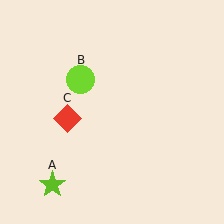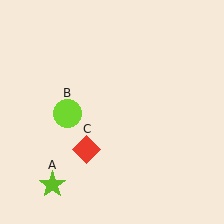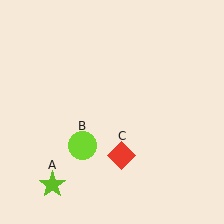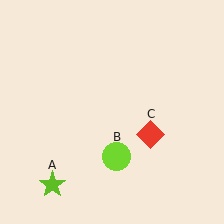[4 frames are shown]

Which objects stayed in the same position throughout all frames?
Lime star (object A) remained stationary.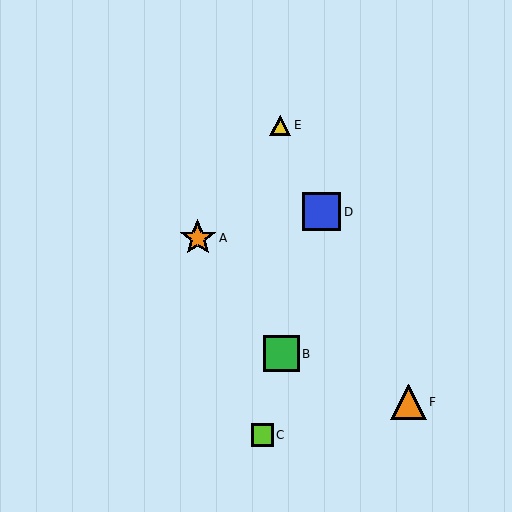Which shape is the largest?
The blue square (labeled D) is the largest.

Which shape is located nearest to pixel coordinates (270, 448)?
The lime square (labeled C) at (262, 435) is nearest to that location.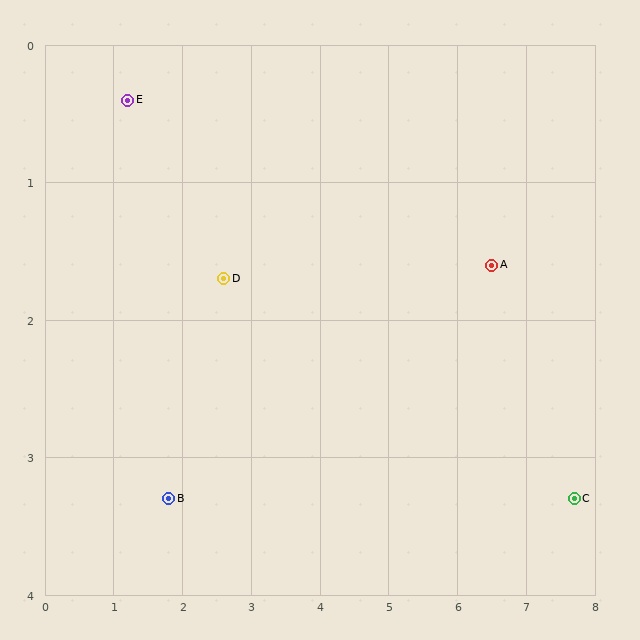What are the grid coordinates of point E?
Point E is at approximately (1.2, 0.4).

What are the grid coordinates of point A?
Point A is at approximately (6.5, 1.6).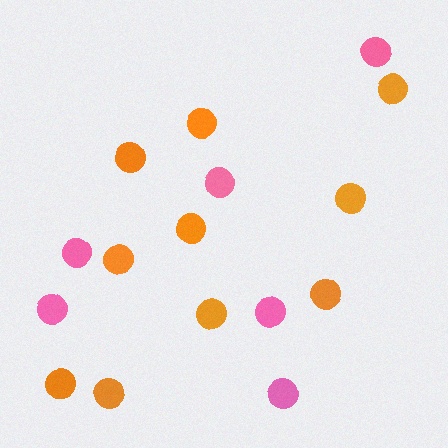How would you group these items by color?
There are 2 groups: one group of orange circles (10) and one group of pink circles (6).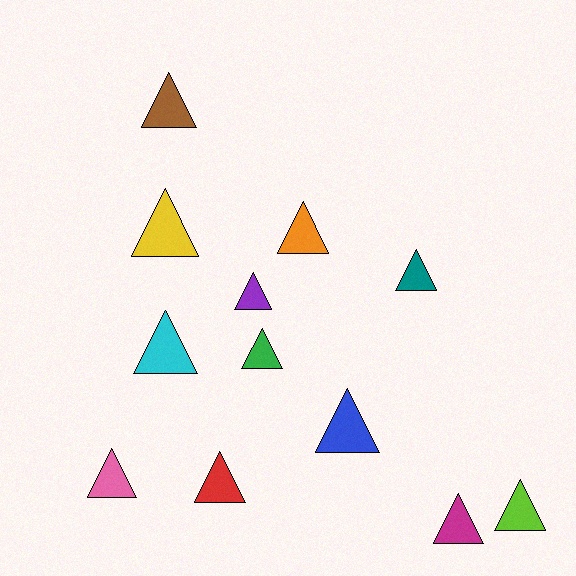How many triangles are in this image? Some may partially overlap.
There are 12 triangles.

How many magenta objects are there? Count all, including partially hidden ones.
There is 1 magenta object.